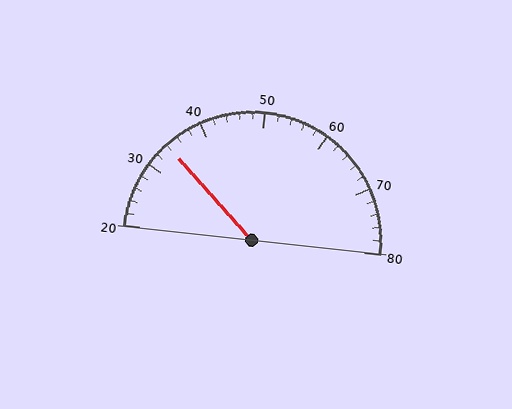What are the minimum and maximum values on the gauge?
The gauge ranges from 20 to 80.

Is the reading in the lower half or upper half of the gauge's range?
The reading is in the lower half of the range (20 to 80).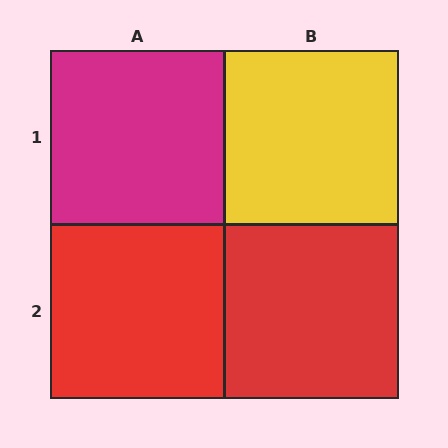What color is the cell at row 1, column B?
Yellow.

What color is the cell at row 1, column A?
Magenta.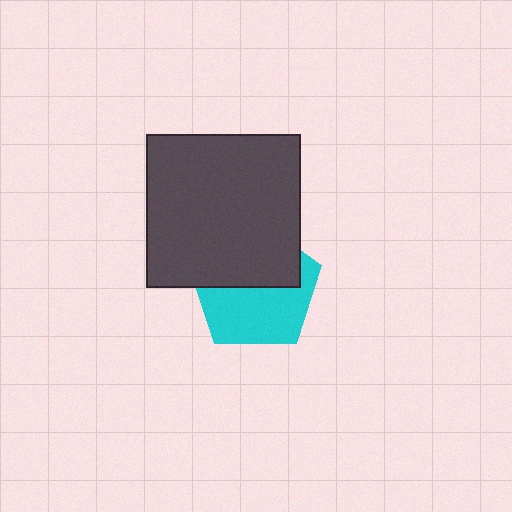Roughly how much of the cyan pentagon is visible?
About half of it is visible (roughly 53%).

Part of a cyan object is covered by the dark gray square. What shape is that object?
It is a pentagon.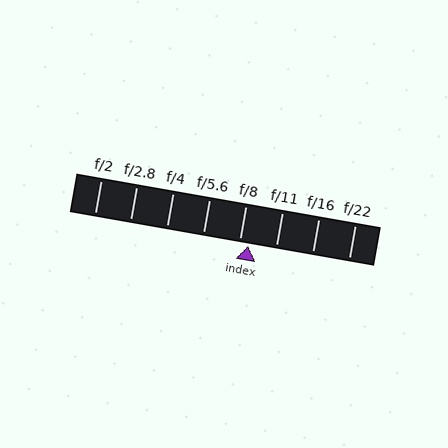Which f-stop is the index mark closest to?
The index mark is closest to f/8.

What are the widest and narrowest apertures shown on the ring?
The widest aperture shown is f/2 and the narrowest is f/22.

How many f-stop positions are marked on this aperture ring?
There are 8 f-stop positions marked.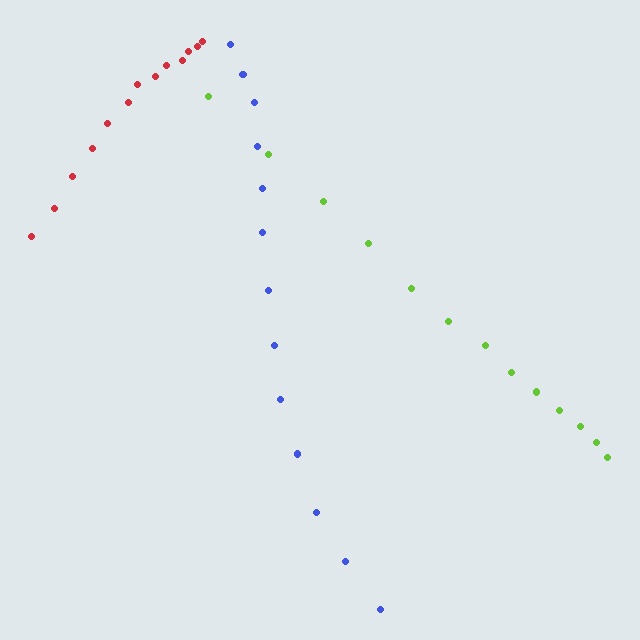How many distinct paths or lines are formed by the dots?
There are 3 distinct paths.